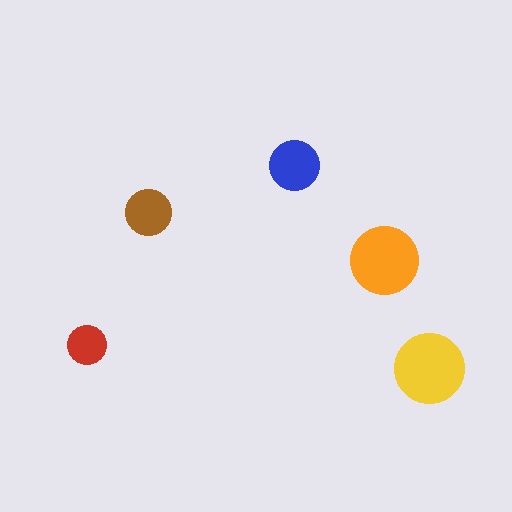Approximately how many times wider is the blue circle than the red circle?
About 1.5 times wider.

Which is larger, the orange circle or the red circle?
The orange one.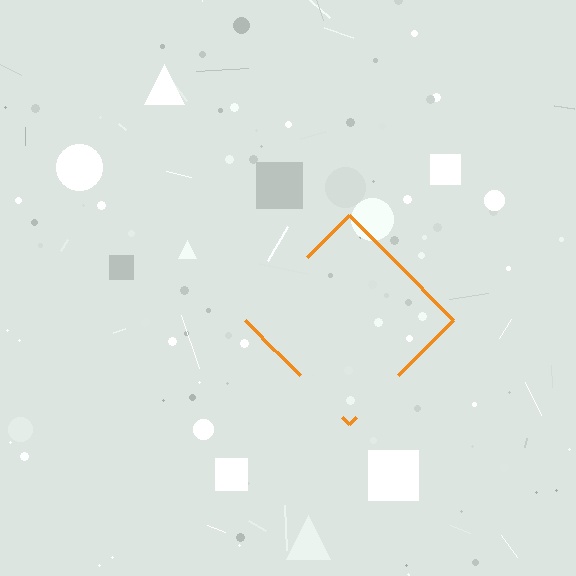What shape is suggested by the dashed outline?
The dashed outline suggests a diamond.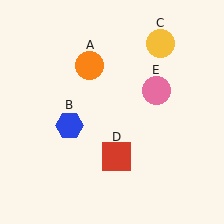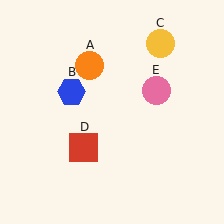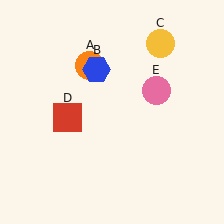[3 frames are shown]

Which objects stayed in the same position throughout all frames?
Orange circle (object A) and yellow circle (object C) and pink circle (object E) remained stationary.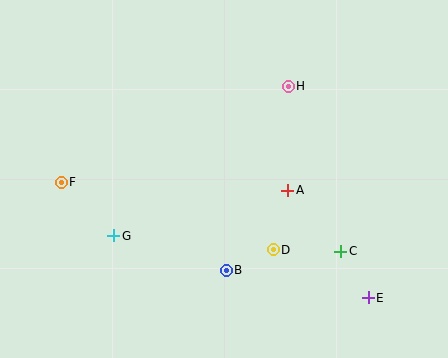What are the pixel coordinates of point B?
Point B is at (226, 270).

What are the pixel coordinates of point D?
Point D is at (273, 250).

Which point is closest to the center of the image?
Point A at (288, 190) is closest to the center.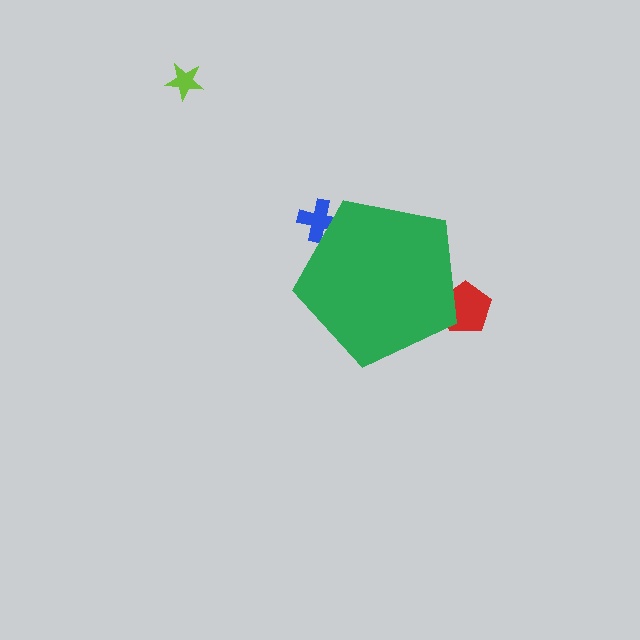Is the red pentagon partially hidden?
Yes, the red pentagon is partially hidden behind the green pentagon.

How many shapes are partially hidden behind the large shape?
2 shapes are partially hidden.